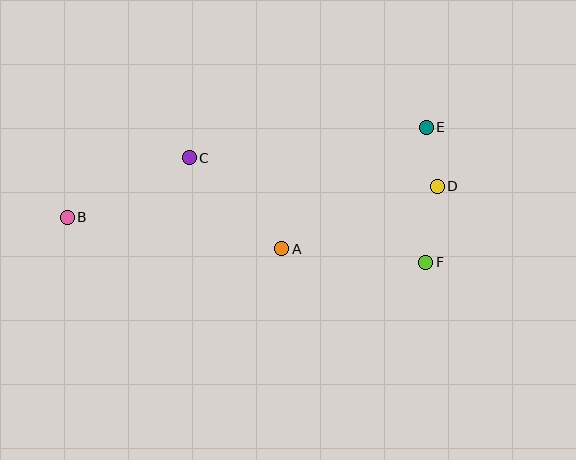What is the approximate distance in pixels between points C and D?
The distance between C and D is approximately 250 pixels.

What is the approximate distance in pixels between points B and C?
The distance between B and C is approximately 135 pixels.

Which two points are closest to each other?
Points D and E are closest to each other.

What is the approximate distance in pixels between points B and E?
The distance between B and E is approximately 370 pixels.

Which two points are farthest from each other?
Points B and D are farthest from each other.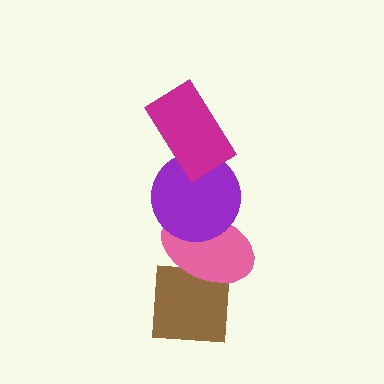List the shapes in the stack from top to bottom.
From top to bottom: the magenta rectangle, the purple circle, the pink ellipse, the brown square.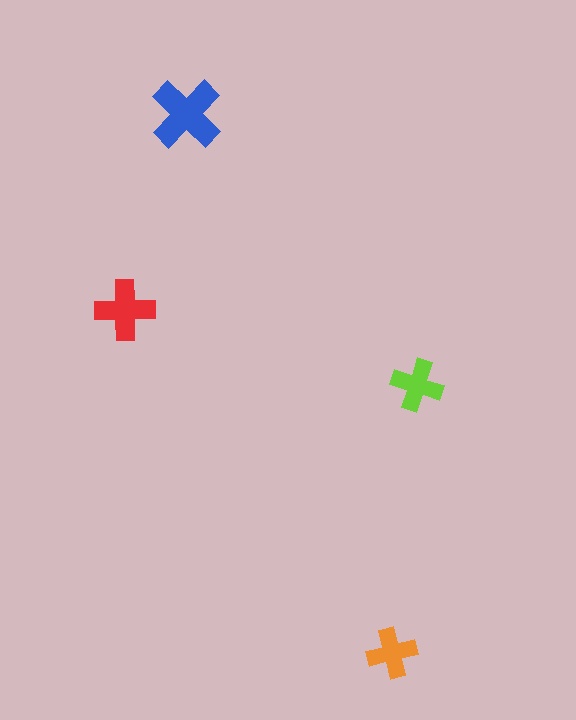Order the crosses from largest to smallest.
the blue one, the red one, the lime one, the orange one.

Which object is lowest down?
The orange cross is bottommost.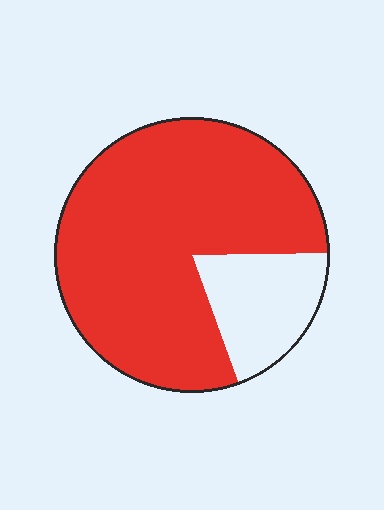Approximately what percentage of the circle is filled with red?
Approximately 80%.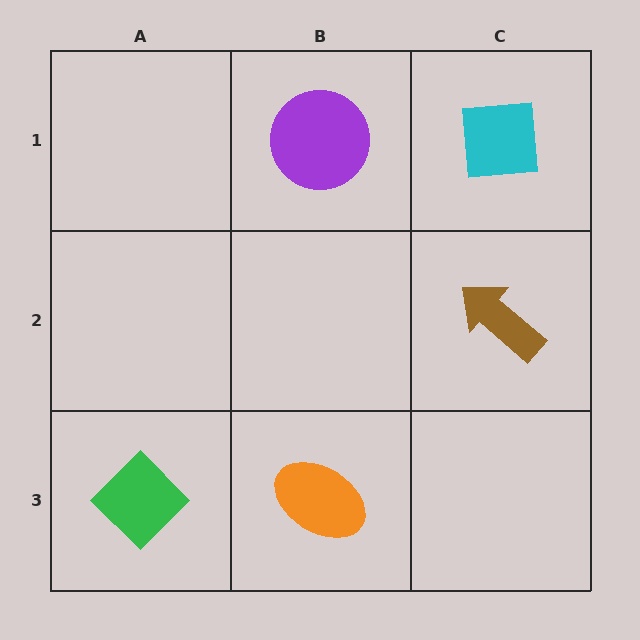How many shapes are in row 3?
2 shapes.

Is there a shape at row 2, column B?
No, that cell is empty.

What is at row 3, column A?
A green diamond.